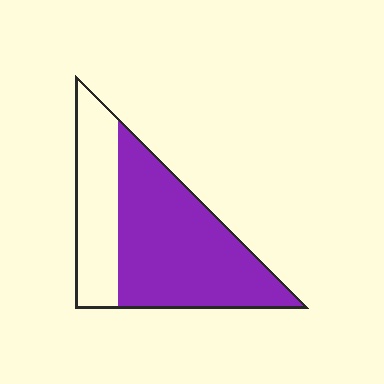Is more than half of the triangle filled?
Yes.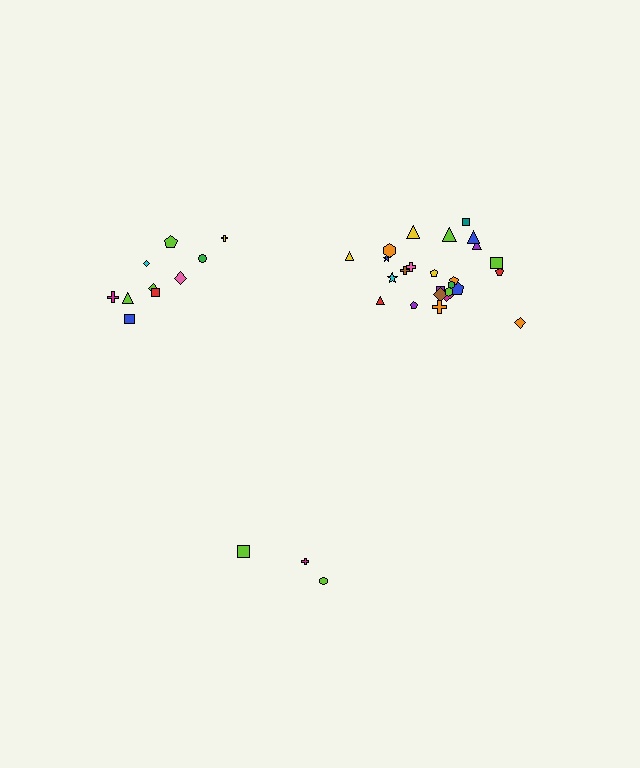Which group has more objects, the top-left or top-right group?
The top-right group.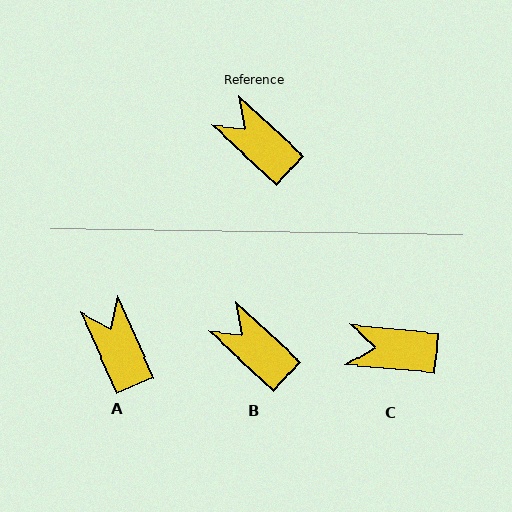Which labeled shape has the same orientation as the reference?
B.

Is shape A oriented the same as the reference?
No, it is off by about 24 degrees.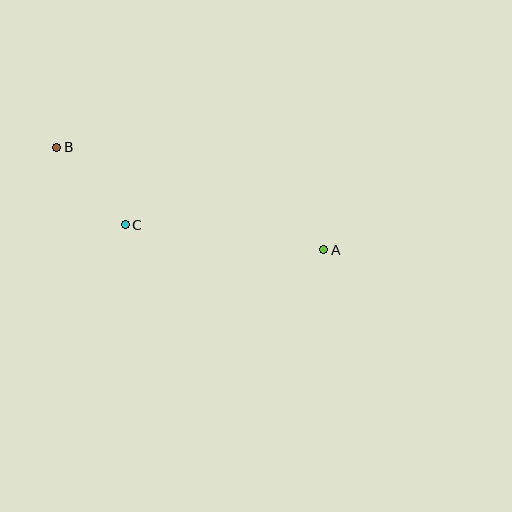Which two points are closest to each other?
Points B and C are closest to each other.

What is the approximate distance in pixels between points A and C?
The distance between A and C is approximately 200 pixels.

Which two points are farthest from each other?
Points A and B are farthest from each other.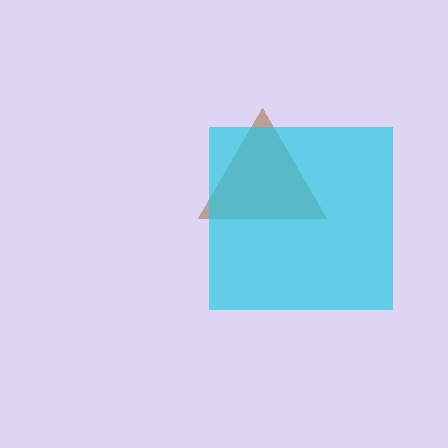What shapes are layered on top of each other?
The layered shapes are: a brown triangle, a cyan square.